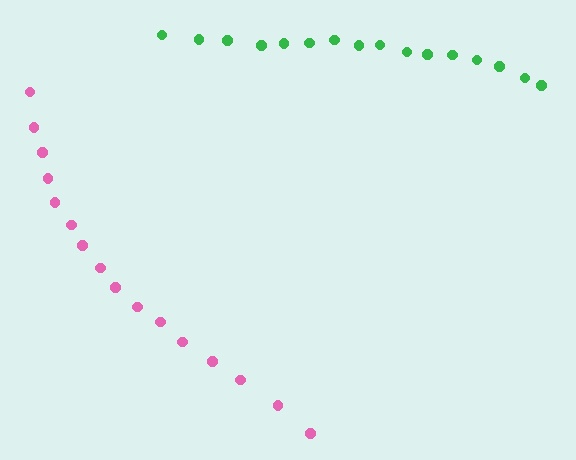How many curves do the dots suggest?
There are 2 distinct paths.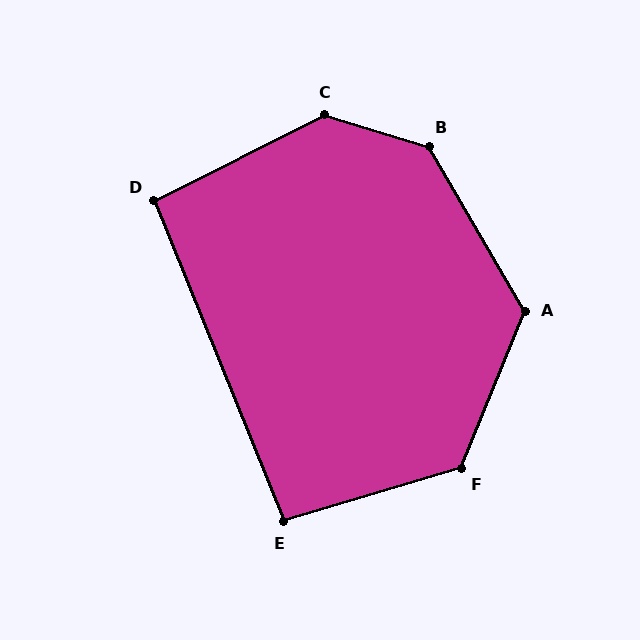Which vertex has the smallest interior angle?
D, at approximately 94 degrees.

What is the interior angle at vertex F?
Approximately 129 degrees (obtuse).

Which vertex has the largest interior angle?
B, at approximately 137 degrees.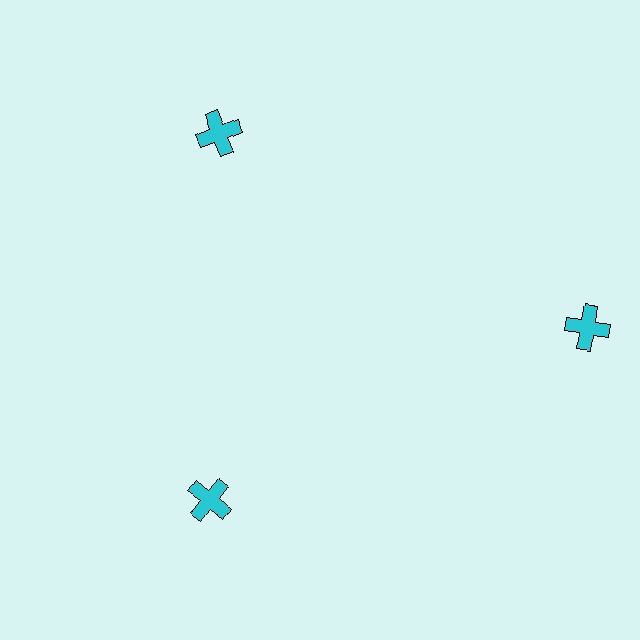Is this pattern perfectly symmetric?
No. The 3 cyan crosses are arranged in a ring, but one element near the 3 o'clock position is pushed outward from the center, breaking the 3-fold rotational symmetry.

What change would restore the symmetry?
The symmetry would be restored by moving it inward, back onto the ring so that all 3 crosses sit at equal angles and equal distance from the center.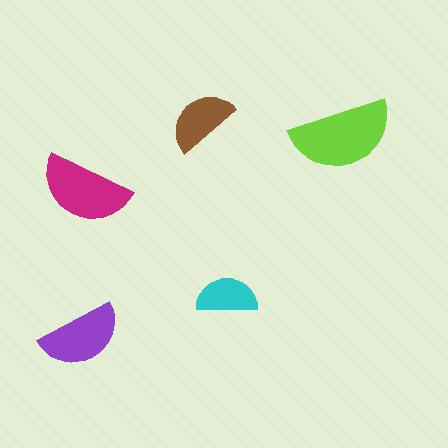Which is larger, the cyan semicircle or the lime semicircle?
The lime one.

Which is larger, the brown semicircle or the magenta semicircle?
The magenta one.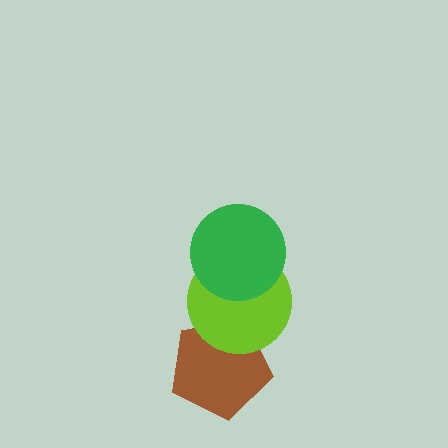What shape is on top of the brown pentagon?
The lime circle is on top of the brown pentagon.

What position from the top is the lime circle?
The lime circle is 2nd from the top.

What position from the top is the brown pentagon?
The brown pentagon is 3rd from the top.